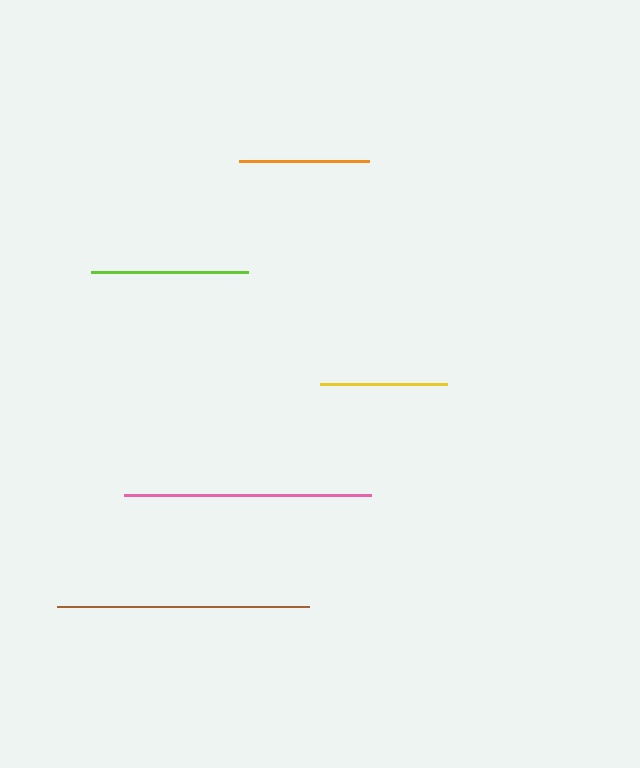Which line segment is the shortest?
The yellow line is the shortest at approximately 127 pixels.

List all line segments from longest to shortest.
From longest to shortest: brown, pink, lime, orange, yellow.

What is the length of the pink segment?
The pink segment is approximately 247 pixels long.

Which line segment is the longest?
The brown line is the longest at approximately 252 pixels.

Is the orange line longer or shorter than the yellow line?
The orange line is longer than the yellow line.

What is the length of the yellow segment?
The yellow segment is approximately 127 pixels long.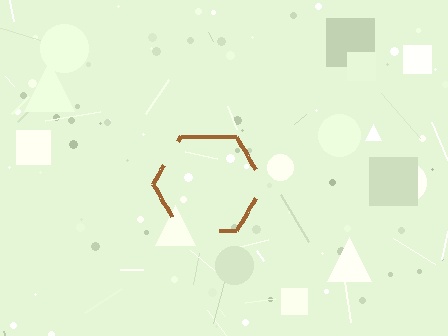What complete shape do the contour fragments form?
The contour fragments form a hexagon.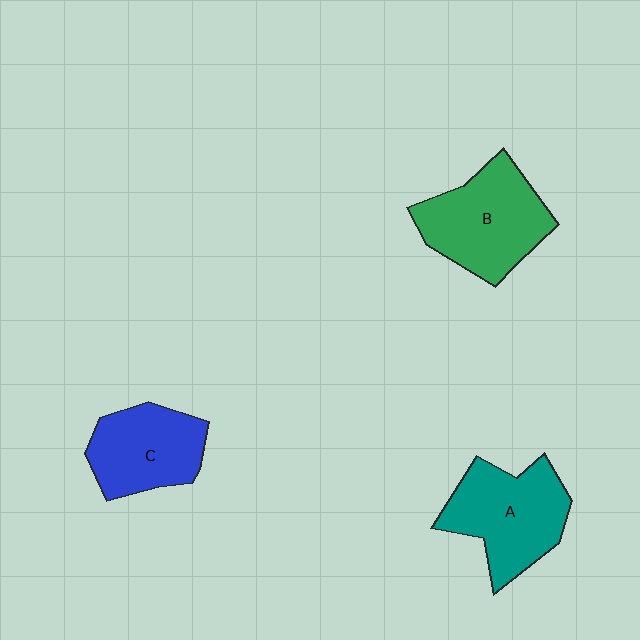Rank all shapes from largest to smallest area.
From largest to smallest: B (green), A (teal), C (blue).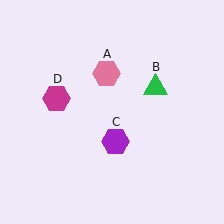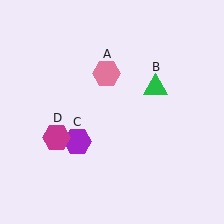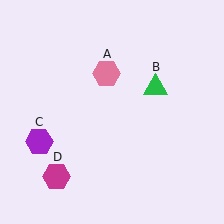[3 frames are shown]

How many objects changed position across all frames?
2 objects changed position: purple hexagon (object C), magenta hexagon (object D).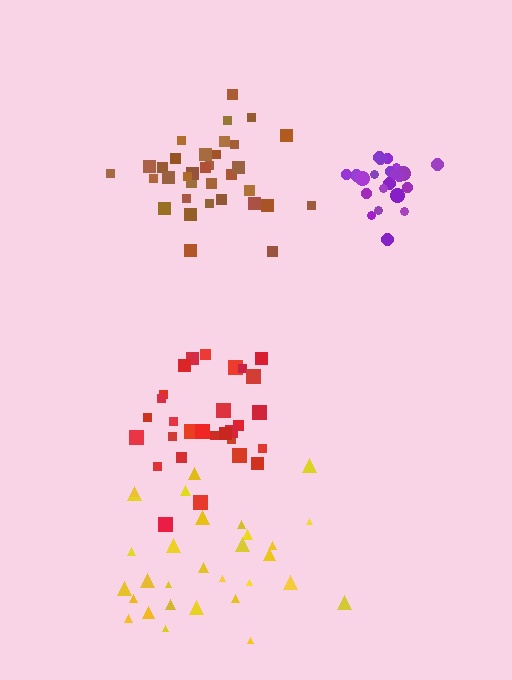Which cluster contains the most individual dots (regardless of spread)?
Brown (34).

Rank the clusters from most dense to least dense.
purple, brown, red, yellow.